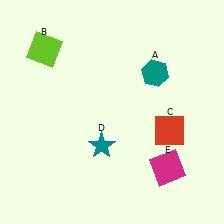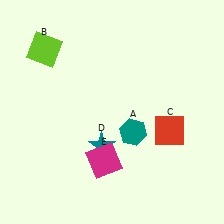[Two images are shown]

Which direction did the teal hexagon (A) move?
The teal hexagon (A) moved down.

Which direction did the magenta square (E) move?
The magenta square (E) moved left.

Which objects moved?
The objects that moved are: the teal hexagon (A), the magenta square (E).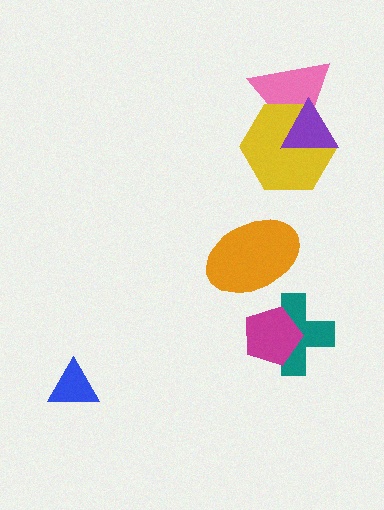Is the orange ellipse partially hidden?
No, no other shape covers it.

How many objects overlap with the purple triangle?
2 objects overlap with the purple triangle.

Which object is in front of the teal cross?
The magenta pentagon is in front of the teal cross.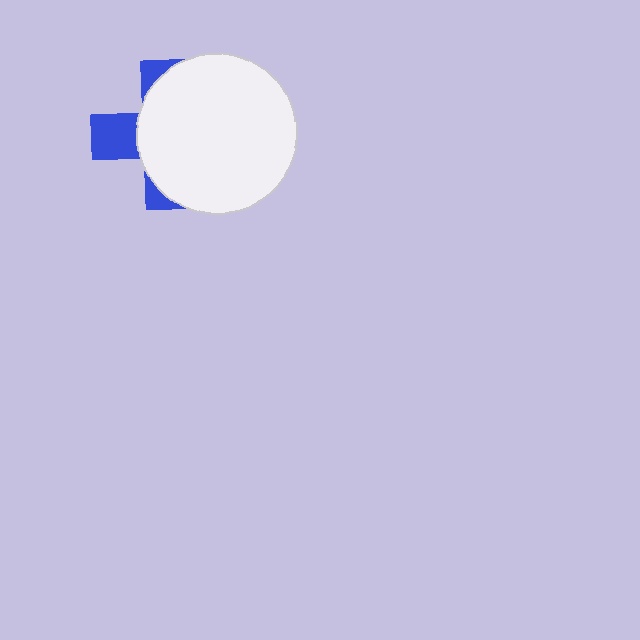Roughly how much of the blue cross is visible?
A small part of it is visible (roughly 30%).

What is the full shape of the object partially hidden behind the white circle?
The partially hidden object is a blue cross.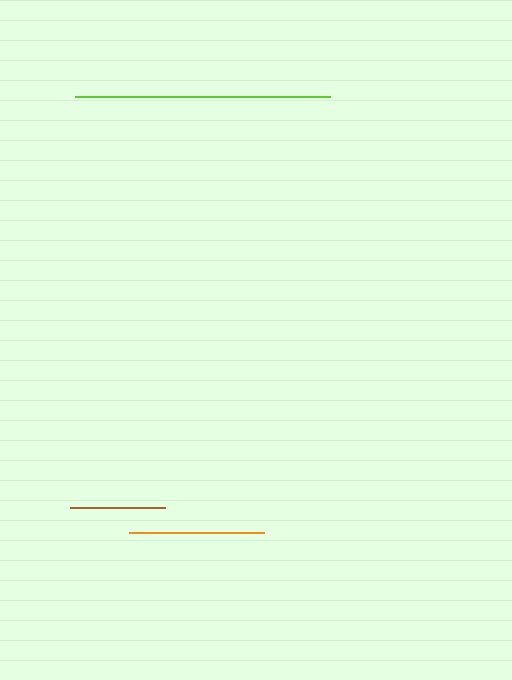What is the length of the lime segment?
The lime segment is approximately 255 pixels long.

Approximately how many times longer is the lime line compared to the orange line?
The lime line is approximately 1.9 times the length of the orange line.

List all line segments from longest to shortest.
From longest to shortest: lime, orange, brown.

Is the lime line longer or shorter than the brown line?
The lime line is longer than the brown line.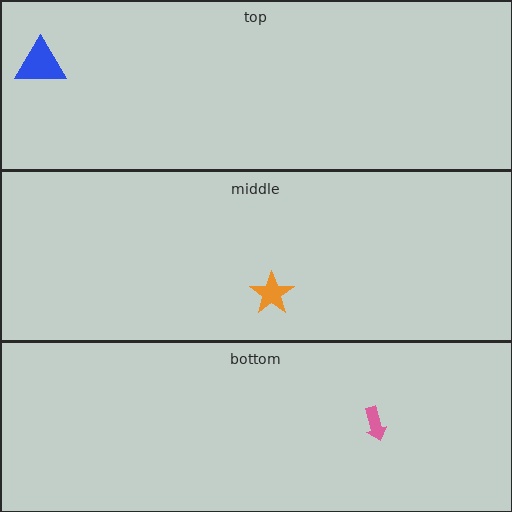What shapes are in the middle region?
The orange star.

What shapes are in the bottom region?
The pink arrow.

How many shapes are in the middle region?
1.